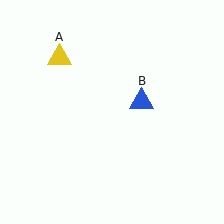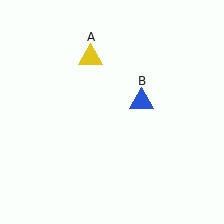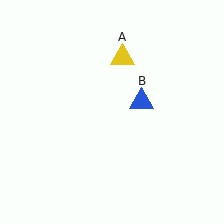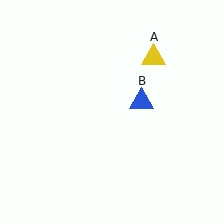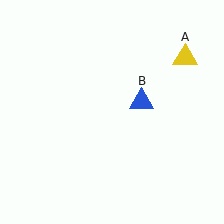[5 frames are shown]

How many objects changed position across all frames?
1 object changed position: yellow triangle (object A).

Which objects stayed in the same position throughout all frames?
Blue triangle (object B) remained stationary.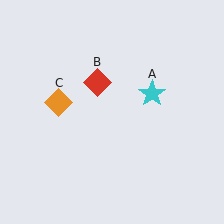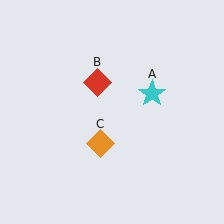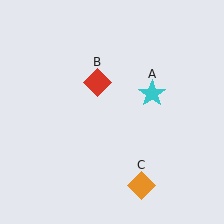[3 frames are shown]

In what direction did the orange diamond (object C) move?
The orange diamond (object C) moved down and to the right.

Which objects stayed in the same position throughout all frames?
Cyan star (object A) and red diamond (object B) remained stationary.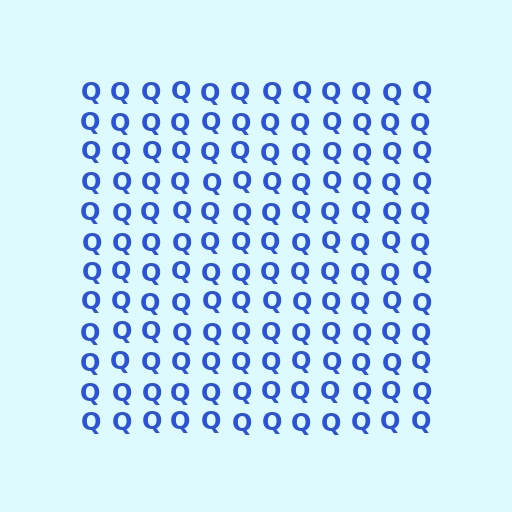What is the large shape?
The large shape is a square.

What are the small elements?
The small elements are letter Q's.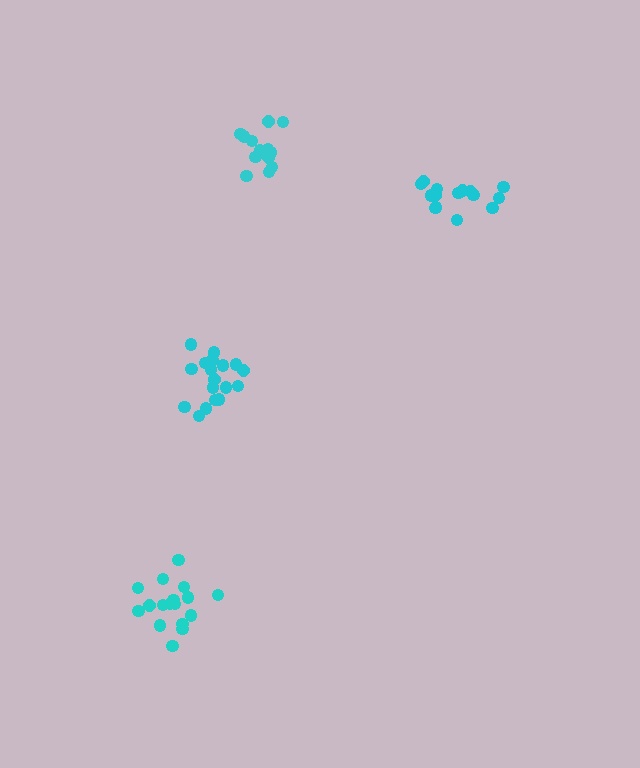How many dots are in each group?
Group 1: 13 dots, Group 2: 16 dots, Group 3: 19 dots, Group 4: 17 dots (65 total).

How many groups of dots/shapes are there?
There are 4 groups.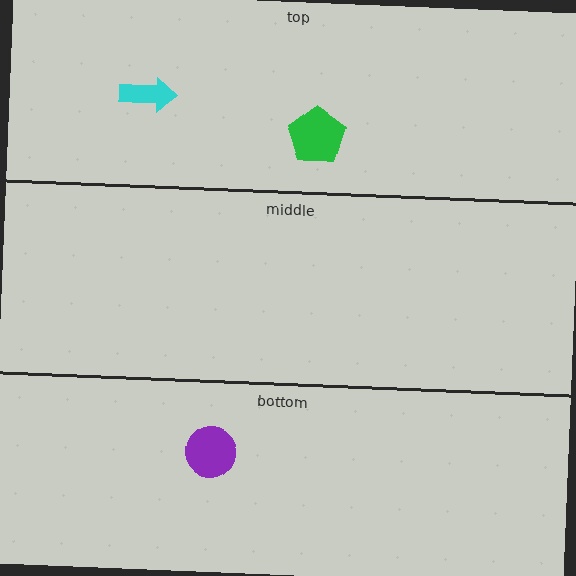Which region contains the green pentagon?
The top region.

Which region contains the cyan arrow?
The top region.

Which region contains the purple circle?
The bottom region.